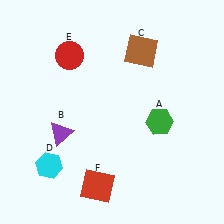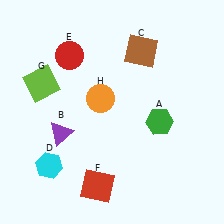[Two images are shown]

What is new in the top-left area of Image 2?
A lime square (G) was added in the top-left area of Image 2.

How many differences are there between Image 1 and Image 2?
There are 2 differences between the two images.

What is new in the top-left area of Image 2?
An orange circle (H) was added in the top-left area of Image 2.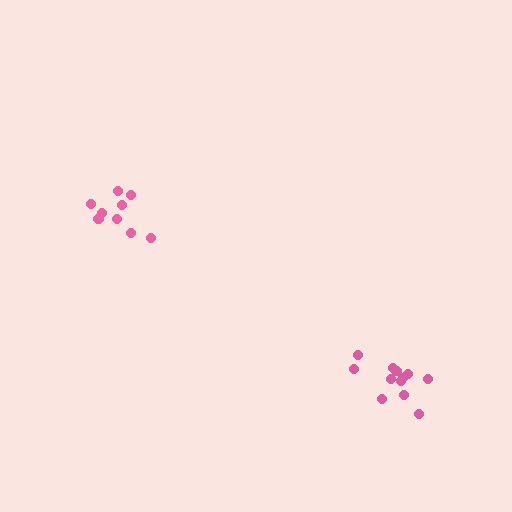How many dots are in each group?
Group 1: 9 dots, Group 2: 12 dots (21 total).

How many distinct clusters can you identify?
There are 2 distinct clusters.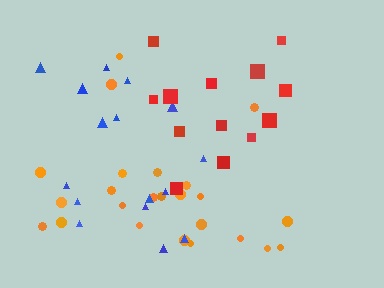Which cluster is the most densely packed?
Orange.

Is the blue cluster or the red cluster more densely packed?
Red.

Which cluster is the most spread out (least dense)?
Blue.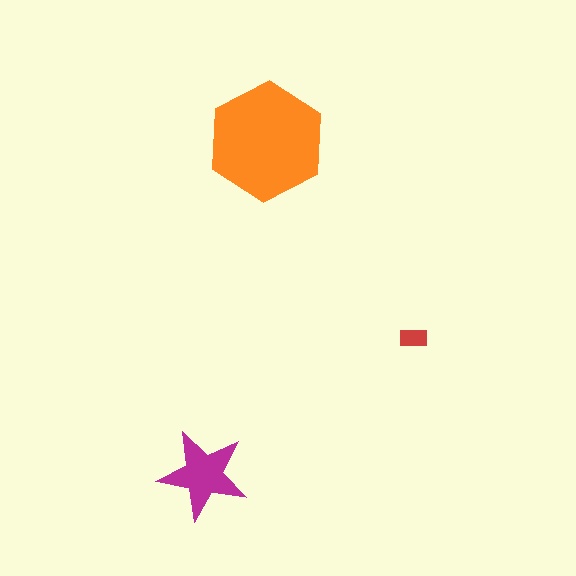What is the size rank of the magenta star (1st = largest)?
2nd.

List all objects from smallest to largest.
The red rectangle, the magenta star, the orange hexagon.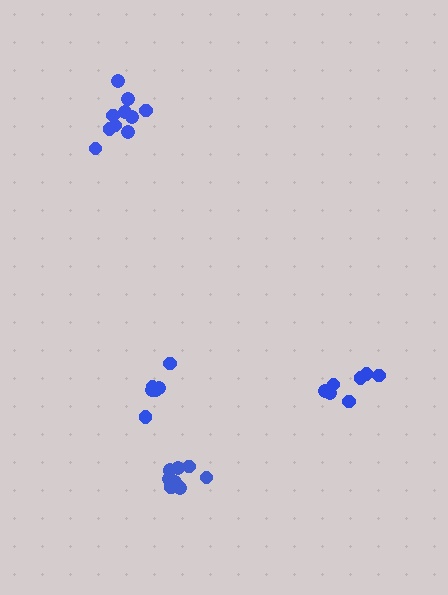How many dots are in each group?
Group 1: 11 dots, Group 2: 7 dots, Group 3: 10 dots, Group 4: 6 dots (34 total).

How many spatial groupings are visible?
There are 4 spatial groupings.